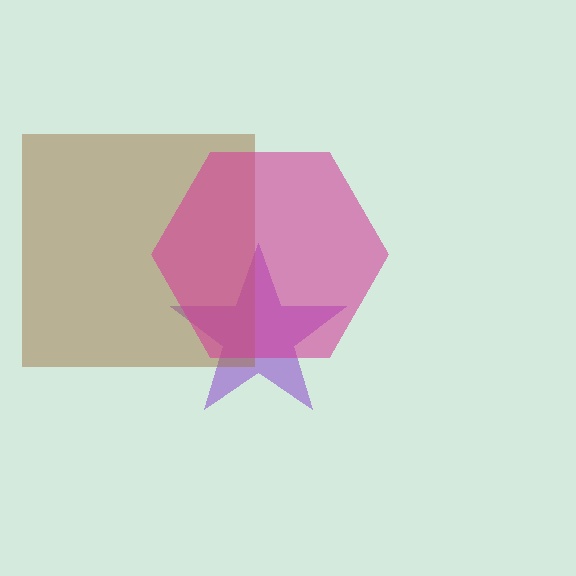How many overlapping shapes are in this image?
There are 3 overlapping shapes in the image.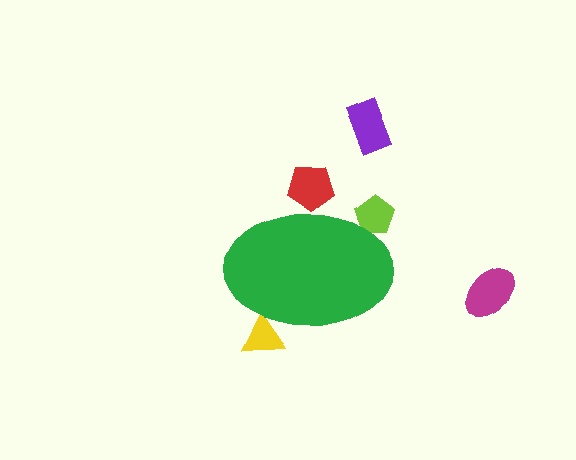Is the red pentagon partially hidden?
Yes, the red pentagon is partially hidden behind the green ellipse.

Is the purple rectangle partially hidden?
No, the purple rectangle is fully visible.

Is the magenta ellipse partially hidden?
No, the magenta ellipse is fully visible.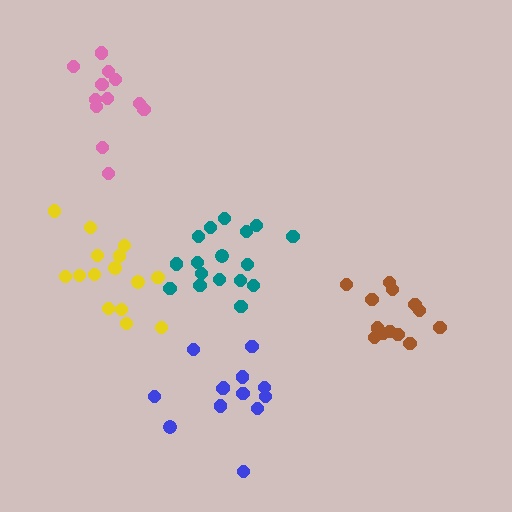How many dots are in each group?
Group 1: 13 dots, Group 2: 15 dots, Group 3: 17 dots, Group 4: 13 dots, Group 5: 12 dots (70 total).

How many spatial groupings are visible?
There are 5 spatial groupings.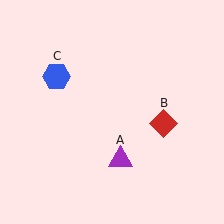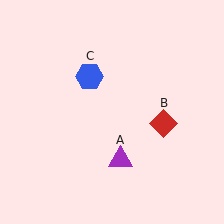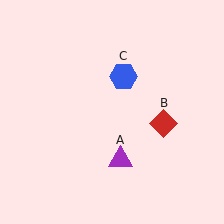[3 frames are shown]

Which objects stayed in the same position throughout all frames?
Purple triangle (object A) and red diamond (object B) remained stationary.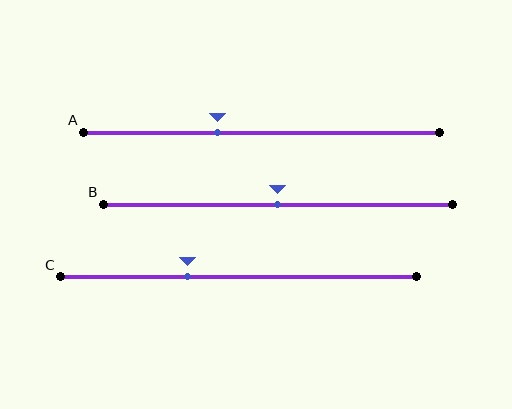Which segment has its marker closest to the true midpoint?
Segment B has its marker closest to the true midpoint.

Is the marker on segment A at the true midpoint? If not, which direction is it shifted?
No, the marker on segment A is shifted to the left by about 12% of the segment length.